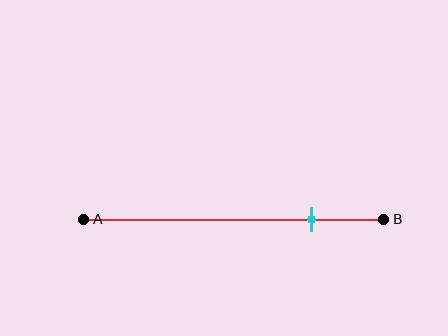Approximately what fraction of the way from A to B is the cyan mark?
The cyan mark is approximately 75% of the way from A to B.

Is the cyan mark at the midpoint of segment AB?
No, the mark is at about 75% from A, not at the 50% midpoint.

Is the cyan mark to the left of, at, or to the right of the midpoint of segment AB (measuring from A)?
The cyan mark is to the right of the midpoint of segment AB.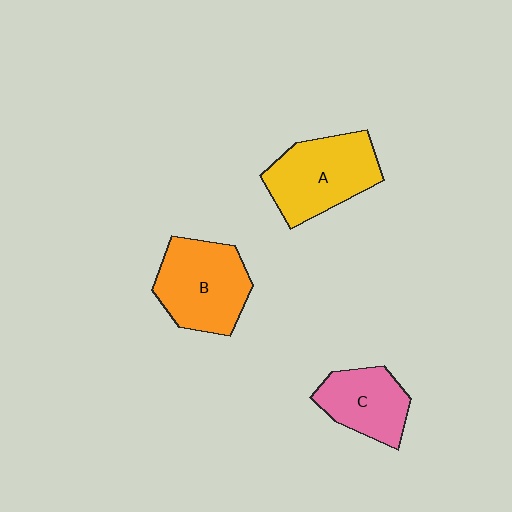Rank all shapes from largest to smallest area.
From largest to smallest: A (yellow), B (orange), C (pink).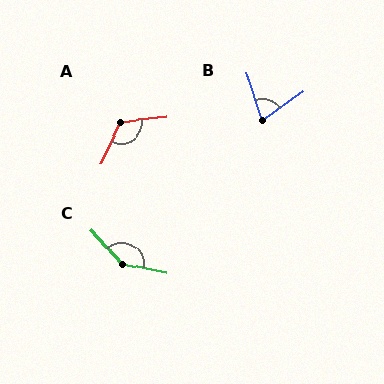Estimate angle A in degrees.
Approximately 121 degrees.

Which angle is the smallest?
B, at approximately 72 degrees.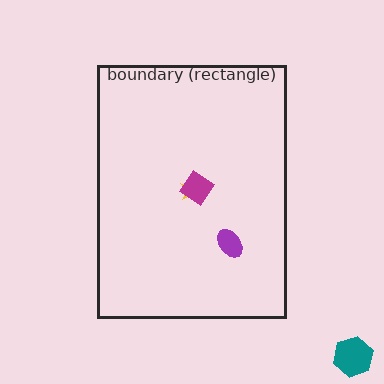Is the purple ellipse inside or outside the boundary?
Inside.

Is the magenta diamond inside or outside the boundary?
Inside.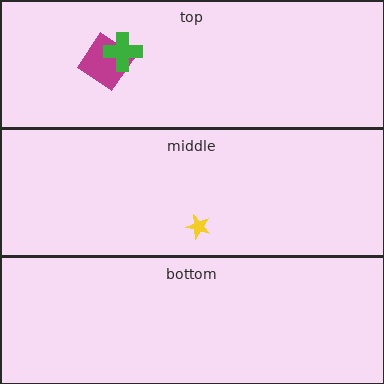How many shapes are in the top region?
2.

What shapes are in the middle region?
The yellow star.